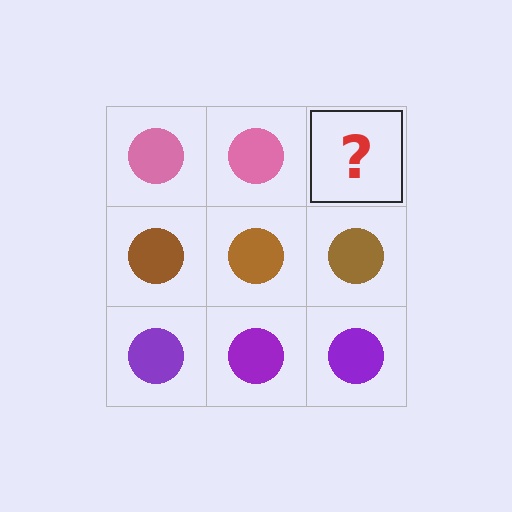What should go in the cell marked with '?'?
The missing cell should contain a pink circle.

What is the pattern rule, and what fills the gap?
The rule is that each row has a consistent color. The gap should be filled with a pink circle.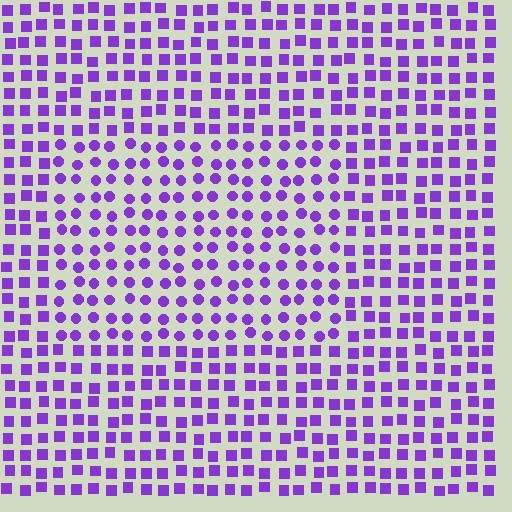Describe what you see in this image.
The image is filled with small purple elements arranged in a uniform grid. A rectangle-shaped region contains circles, while the surrounding area contains squares. The boundary is defined purely by the change in element shape.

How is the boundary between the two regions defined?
The boundary is defined by a change in element shape: circles inside vs. squares outside. All elements share the same color and spacing.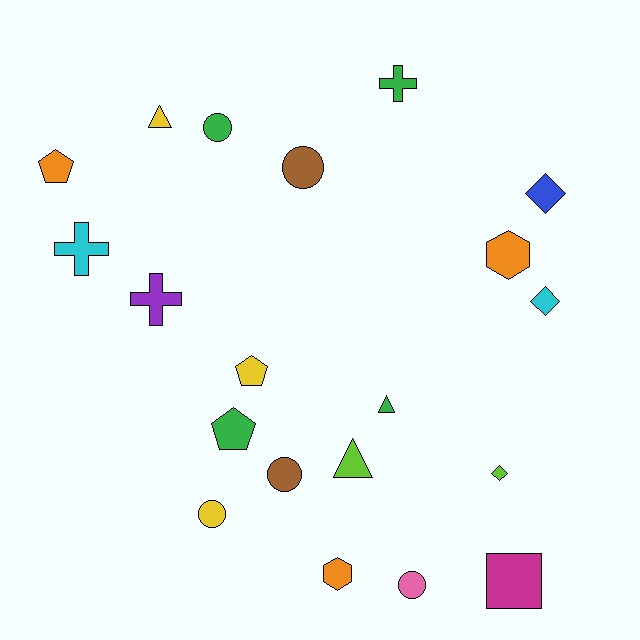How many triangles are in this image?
There are 3 triangles.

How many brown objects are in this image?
There are 2 brown objects.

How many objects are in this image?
There are 20 objects.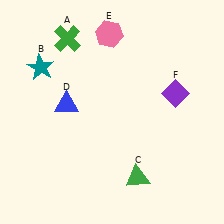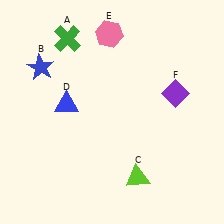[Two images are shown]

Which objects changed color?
B changed from teal to blue. C changed from green to lime.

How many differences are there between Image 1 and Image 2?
There are 2 differences between the two images.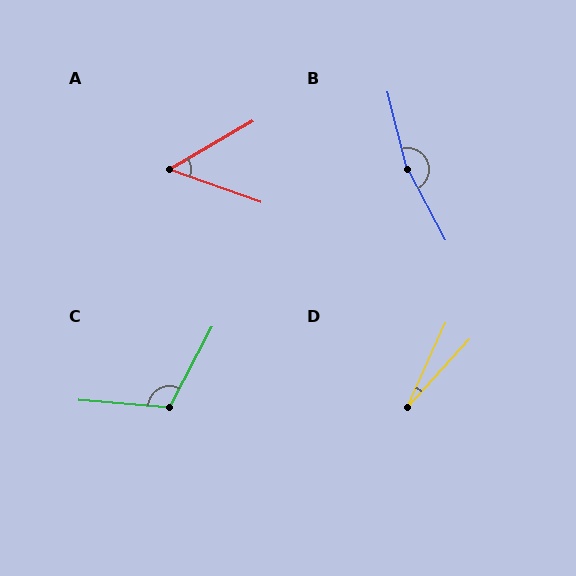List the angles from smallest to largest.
D (18°), A (50°), C (113°), B (166°).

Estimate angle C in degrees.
Approximately 113 degrees.